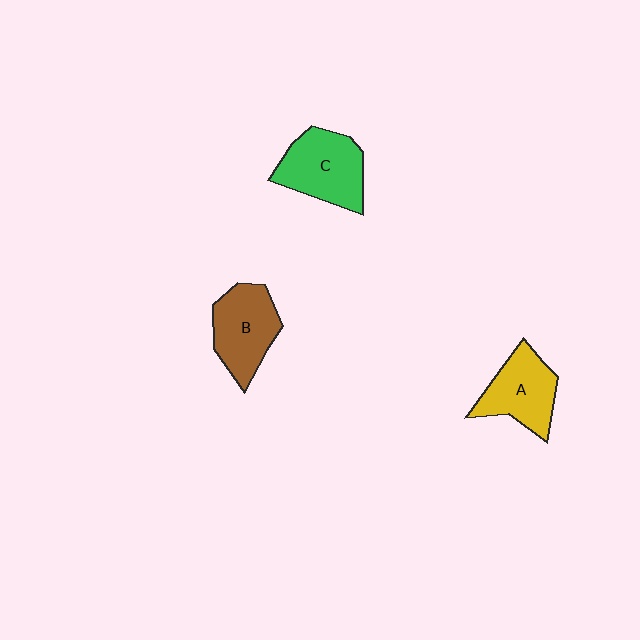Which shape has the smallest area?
Shape A (yellow).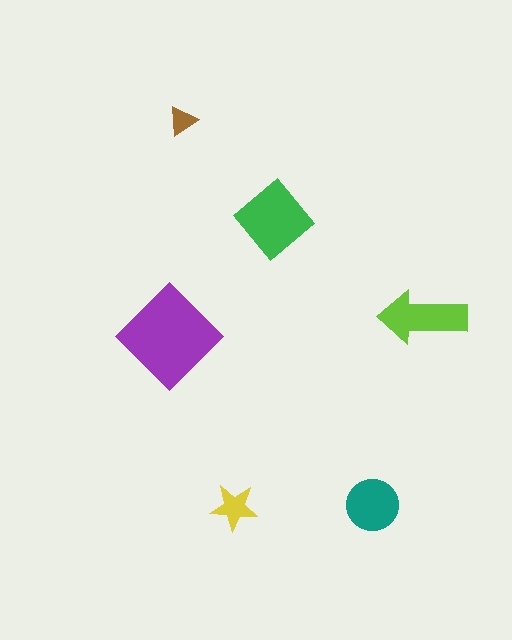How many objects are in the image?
There are 6 objects in the image.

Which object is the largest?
The purple diamond.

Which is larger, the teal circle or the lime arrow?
The lime arrow.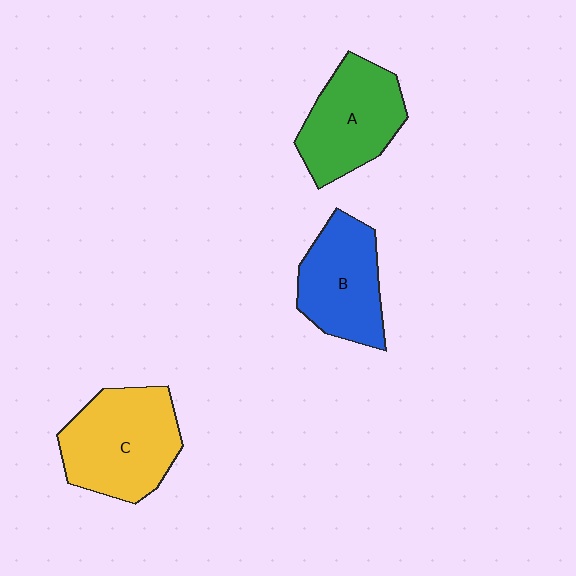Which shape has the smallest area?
Shape B (blue).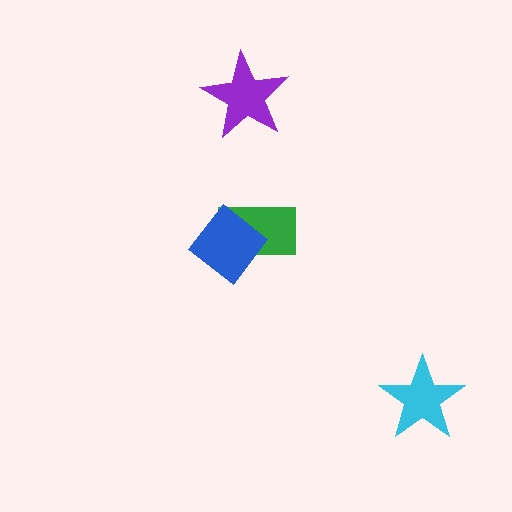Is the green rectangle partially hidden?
Yes, it is partially covered by another shape.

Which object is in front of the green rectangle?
The blue diamond is in front of the green rectangle.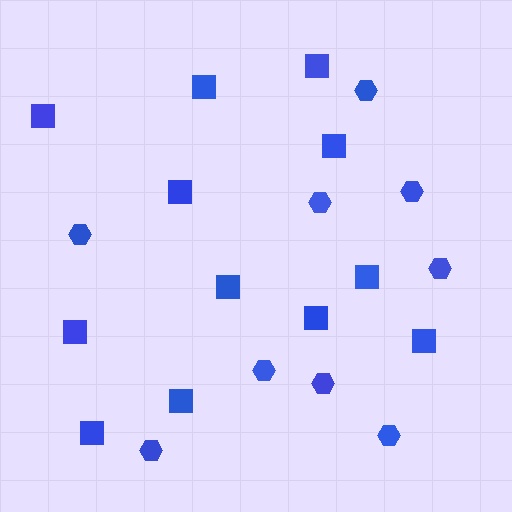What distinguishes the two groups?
There are 2 groups: one group of squares (12) and one group of hexagons (9).